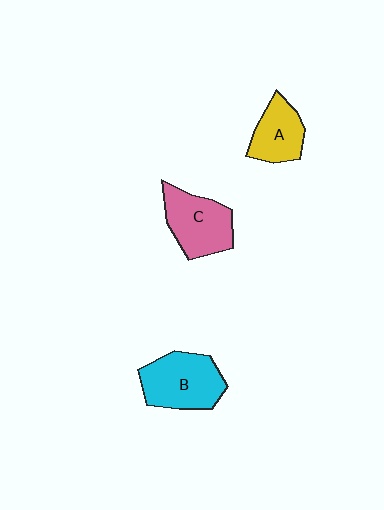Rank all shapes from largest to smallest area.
From largest to smallest: B (cyan), C (pink), A (yellow).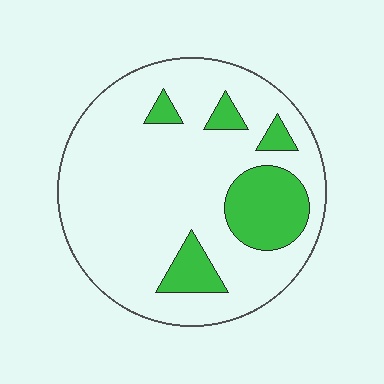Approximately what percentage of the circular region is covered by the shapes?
Approximately 20%.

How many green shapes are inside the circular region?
5.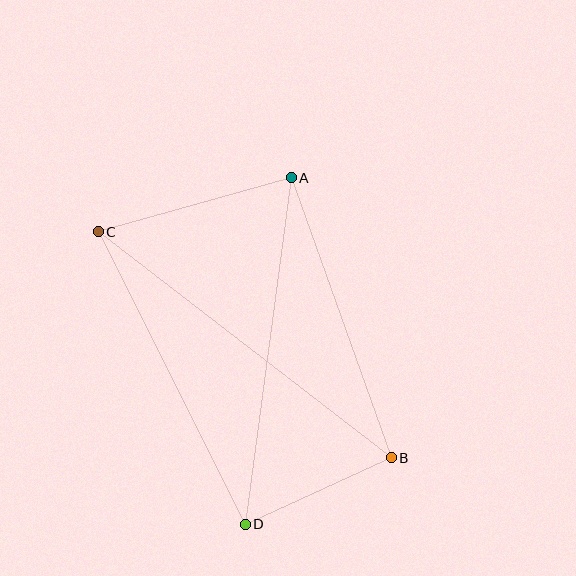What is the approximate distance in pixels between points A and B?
The distance between A and B is approximately 297 pixels.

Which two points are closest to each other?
Points B and D are closest to each other.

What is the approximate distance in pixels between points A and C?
The distance between A and C is approximately 200 pixels.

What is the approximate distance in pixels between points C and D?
The distance between C and D is approximately 327 pixels.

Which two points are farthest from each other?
Points B and C are farthest from each other.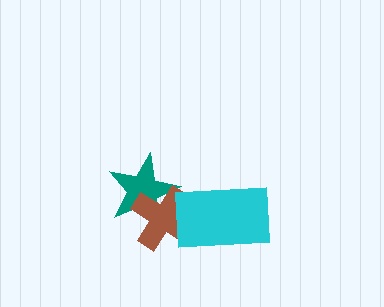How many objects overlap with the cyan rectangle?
1 object overlaps with the cyan rectangle.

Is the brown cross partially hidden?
Yes, it is partially covered by another shape.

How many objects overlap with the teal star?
1 object overlaps with the teal star.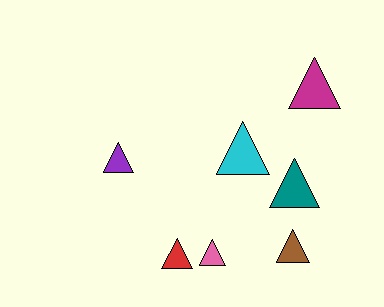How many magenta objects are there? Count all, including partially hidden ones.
There is 1 magenta object.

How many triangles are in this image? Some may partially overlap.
There are 7 triangles.